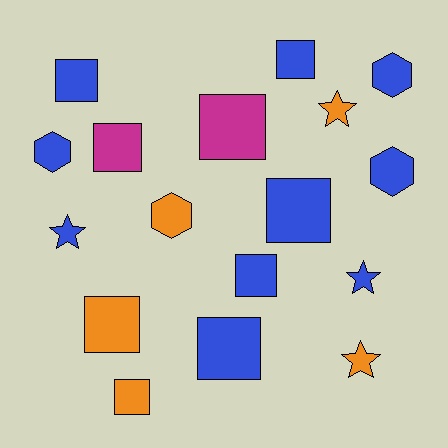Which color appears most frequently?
Blue, with 10 objects.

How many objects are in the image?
There are 17 objects.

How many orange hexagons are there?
There is 1 orange hexagon.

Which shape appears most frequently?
Square, with 9 objects.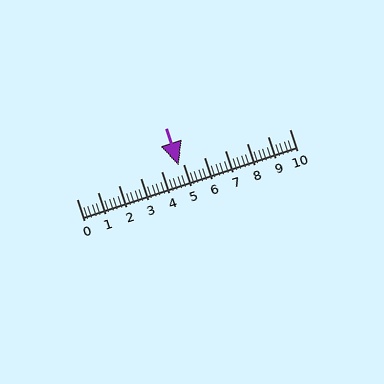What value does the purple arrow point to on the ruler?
The purple arrow points to approximately 4.8.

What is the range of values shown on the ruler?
The ruler shows values from 0 to 10.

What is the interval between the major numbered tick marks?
The major tick marks are spaced 1 units apart.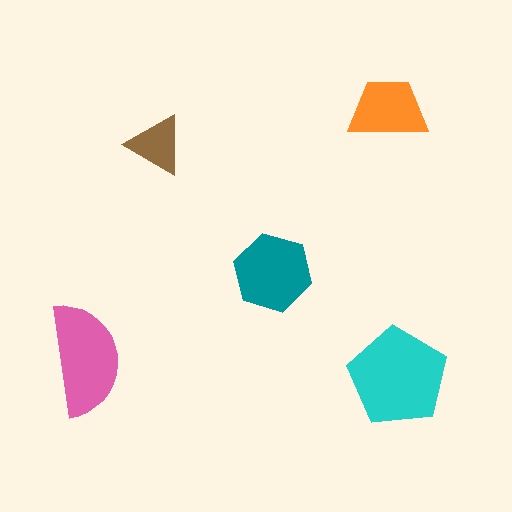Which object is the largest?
The cyan pentagon.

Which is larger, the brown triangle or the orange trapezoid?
The orange trapezoid.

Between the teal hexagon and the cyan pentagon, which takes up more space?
The cyan pentagon.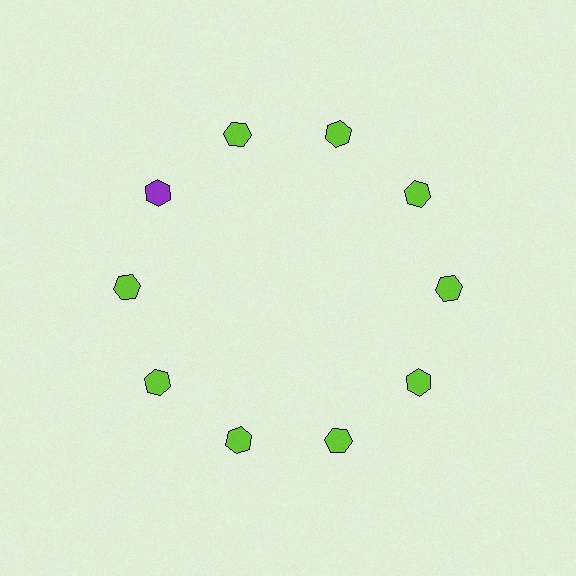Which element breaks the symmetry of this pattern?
The purple hexagon at roughly the 10 o'clock position breaks the symmetry. All other shapes are lime hexagons.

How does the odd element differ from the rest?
It has a different color: purple instead of lime.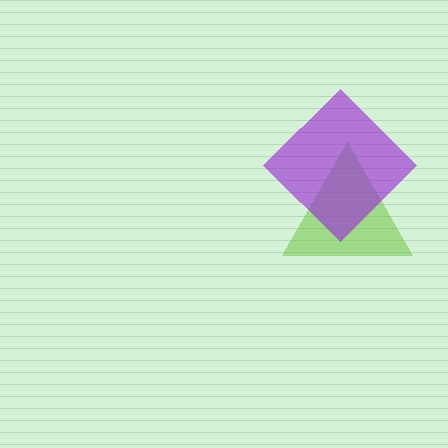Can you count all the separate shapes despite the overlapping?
Yes, there are 2 separate shapes.